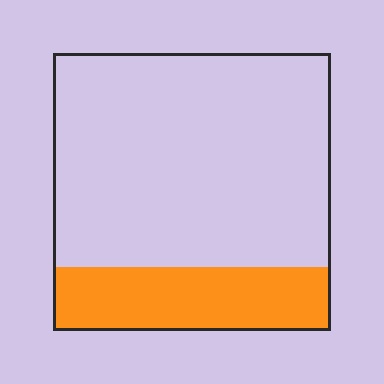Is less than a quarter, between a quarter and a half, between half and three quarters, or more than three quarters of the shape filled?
Less than a quarter.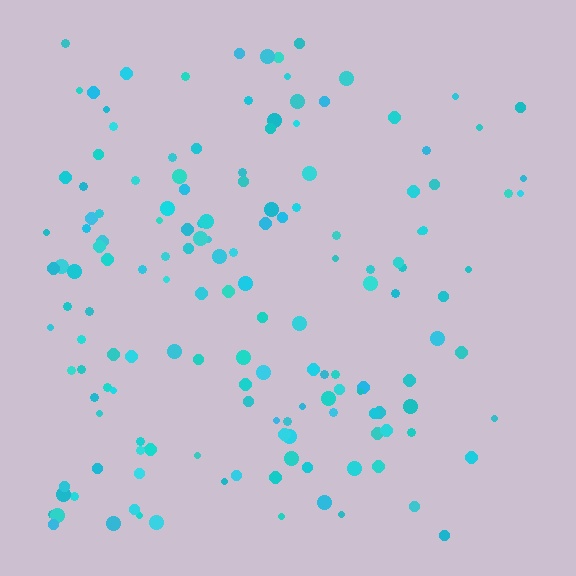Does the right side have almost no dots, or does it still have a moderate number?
Still a moderate number, just noticeably fewer than the left.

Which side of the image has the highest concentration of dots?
The left.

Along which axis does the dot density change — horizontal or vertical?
Horizontal.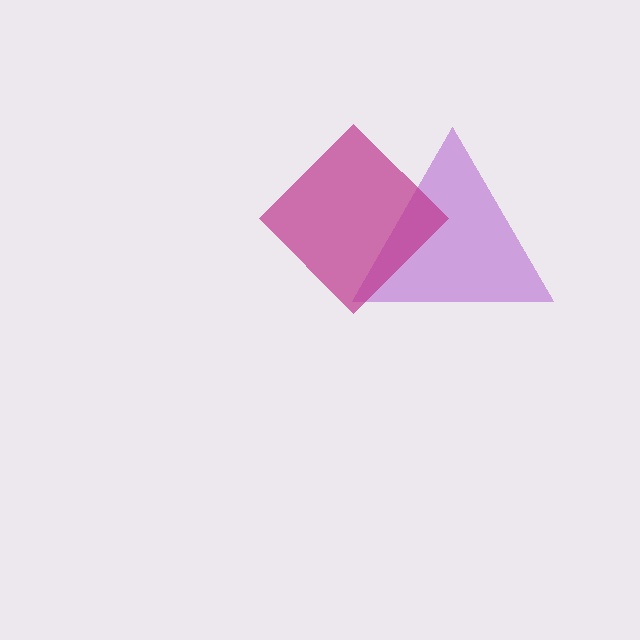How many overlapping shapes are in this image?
There are 2 overlapping shapes in the image.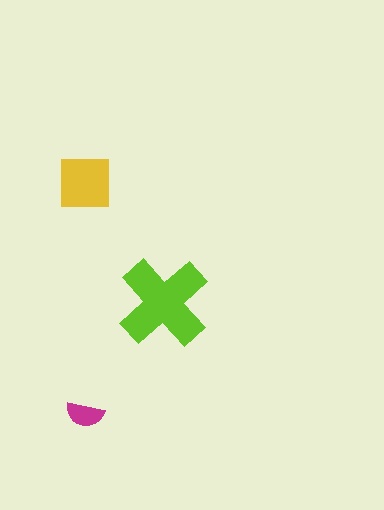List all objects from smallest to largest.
The magenta semicircle, the yellow square, the lime cross.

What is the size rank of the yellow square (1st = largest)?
2nd.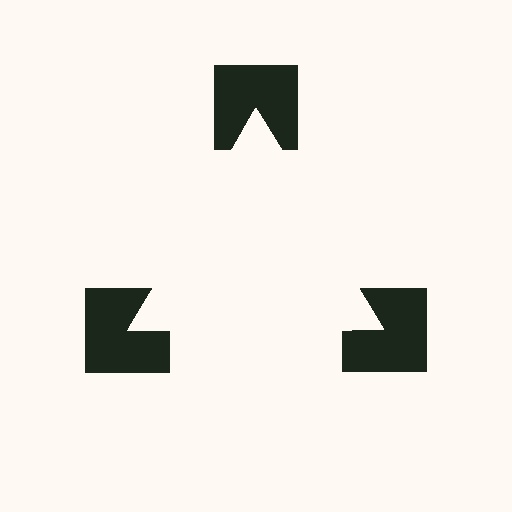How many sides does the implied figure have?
3 sides.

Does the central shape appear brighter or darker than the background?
It typically appears slightly brighter than the background, even though no actual brightness change is drawn.